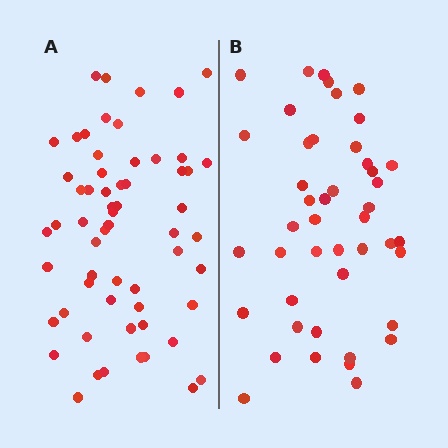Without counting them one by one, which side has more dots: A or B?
Region A (the left region) has more dots.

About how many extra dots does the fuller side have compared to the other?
Region A has approximately 15 more dots than region B.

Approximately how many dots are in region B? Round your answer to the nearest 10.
About 40 dots. (The exact count is 45, which rounds to 40.)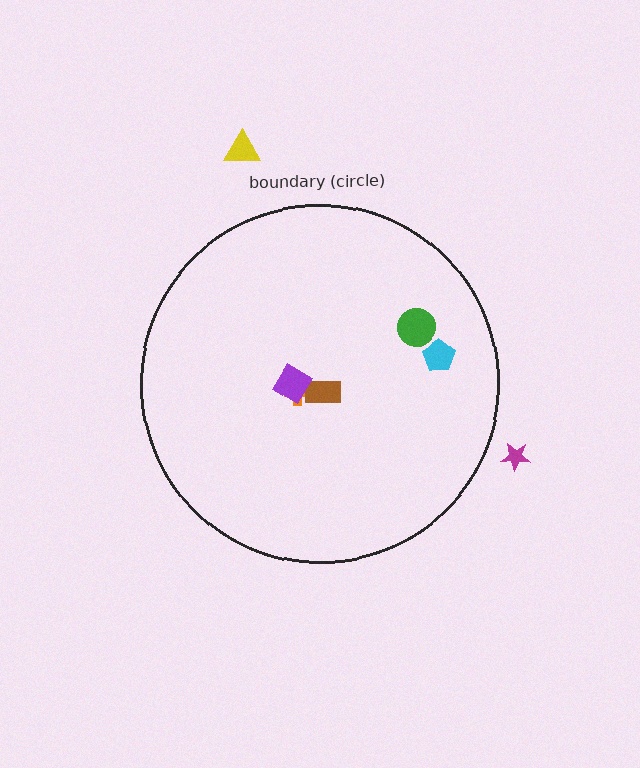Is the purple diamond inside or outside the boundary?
Inside.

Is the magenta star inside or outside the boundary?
Outside.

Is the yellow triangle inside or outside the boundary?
Outside.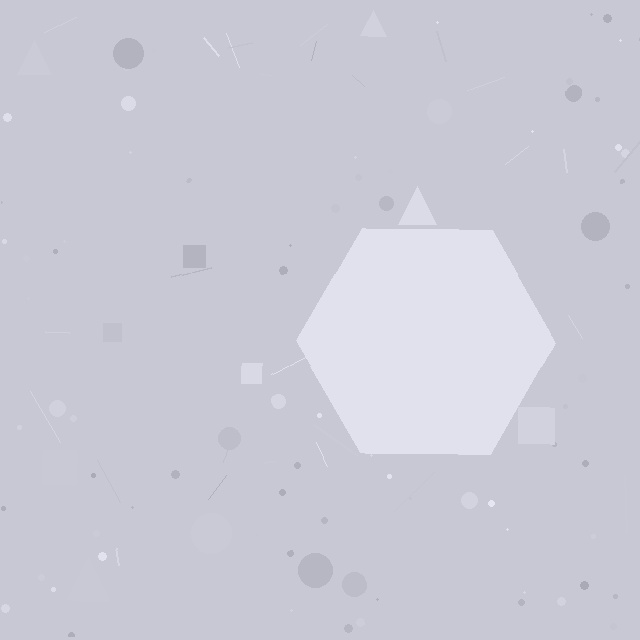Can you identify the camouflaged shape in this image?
The camouflaged shape is a hexagon.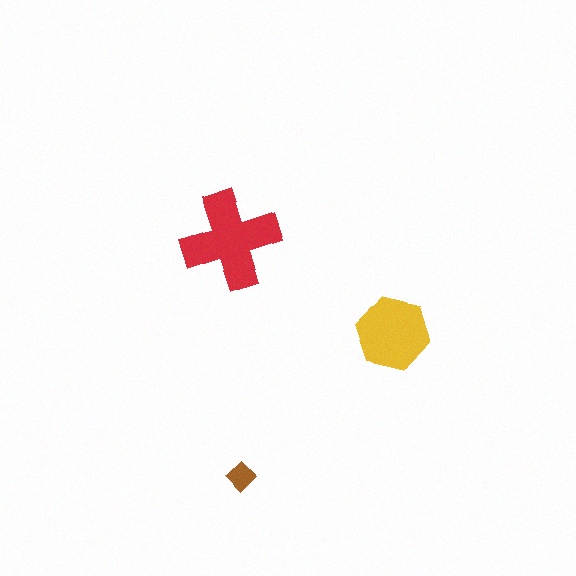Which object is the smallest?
The brown diamond.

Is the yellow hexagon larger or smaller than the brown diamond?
Larger.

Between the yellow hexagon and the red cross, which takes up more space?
The red cross.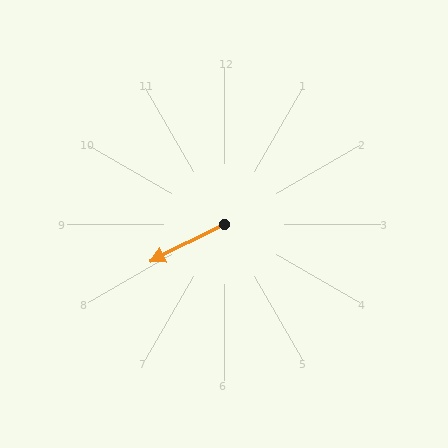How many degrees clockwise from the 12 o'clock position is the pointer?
Approximately 243 degrees.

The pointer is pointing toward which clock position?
Roughly 8 o'clock.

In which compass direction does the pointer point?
Southwest.